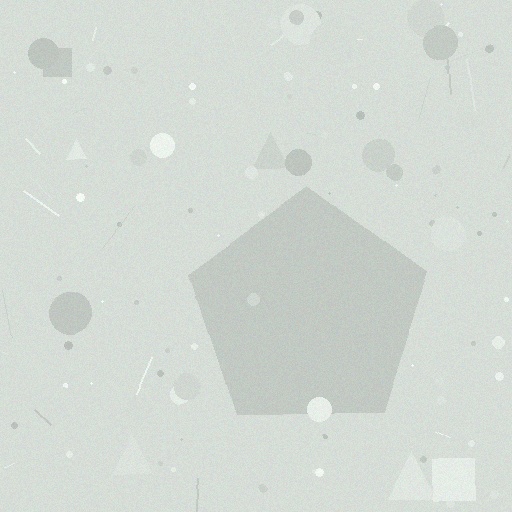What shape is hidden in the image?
A pentagon is hidden in the image.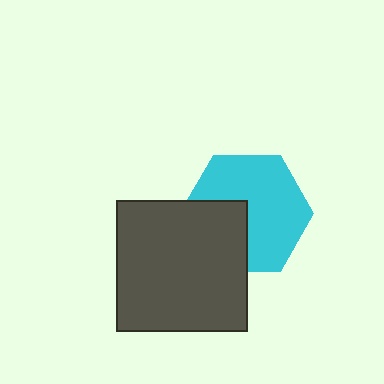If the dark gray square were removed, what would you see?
You would see the complete cyan hexagon.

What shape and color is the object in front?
The object in front is a dark gray square.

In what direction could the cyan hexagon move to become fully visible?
The cyan hexagon could move toward the upper-right. That would shift it out from behind the dark gray square entirely.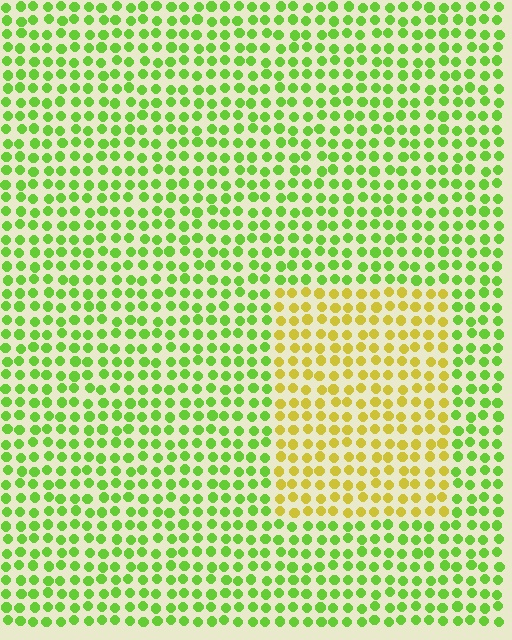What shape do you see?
I see a rectangle.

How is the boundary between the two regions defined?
The boundary is defined purely by a slight shift in hue (about 46 degrees). Spacing, size, and orientation are identical on both sides.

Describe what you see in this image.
The image is filled with small lime elements in a uniform arrangement. A rectangle-shaped region is visible where the elements are tinted to a slightly different hue, forming a subtle color boundary.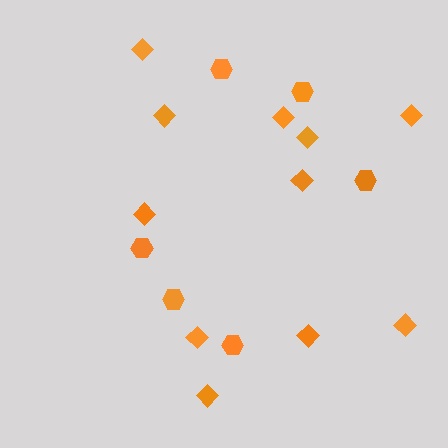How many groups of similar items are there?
There are 2 groups: one group of hexagons (6) and one group of diamonds (11).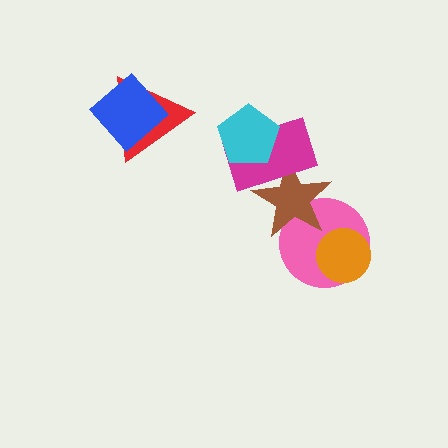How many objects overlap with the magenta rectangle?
2 objects overlap with the magenta rectangle.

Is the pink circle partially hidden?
Yes, it is partially covered by another shape.